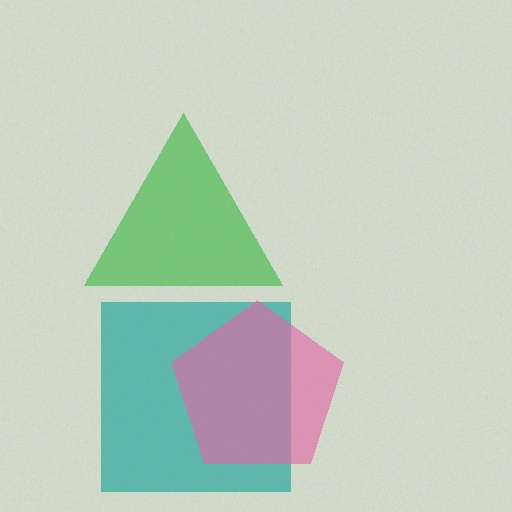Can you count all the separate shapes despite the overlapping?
Yes, there are 3 separate shapes.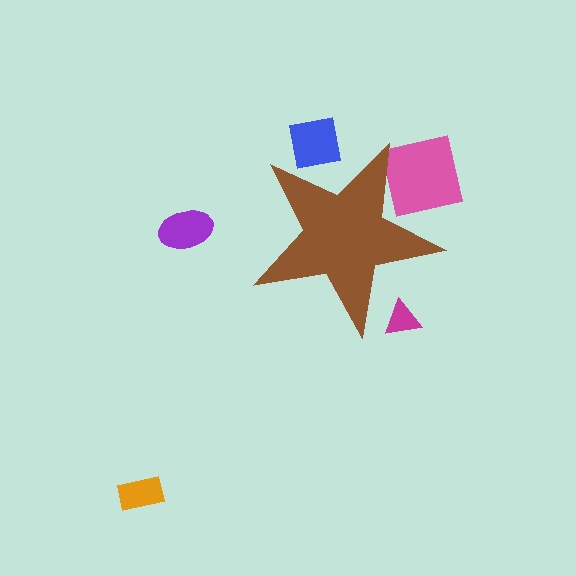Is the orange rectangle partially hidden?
No, the orange rectangle is fully visible.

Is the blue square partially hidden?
Yes, the blue square is partially hidden behind the brown star.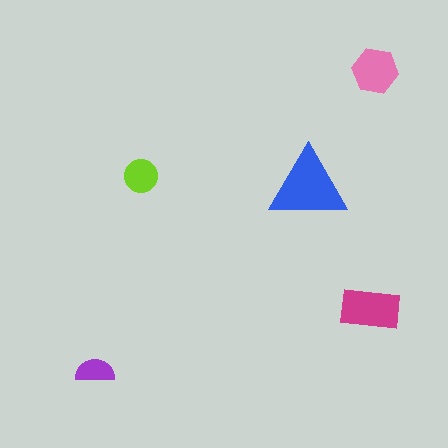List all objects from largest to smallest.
The blue triangle, the magenta rectangle, the pink hexagon, the lime circle, the purple semicircle.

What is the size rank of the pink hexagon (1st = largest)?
3rd.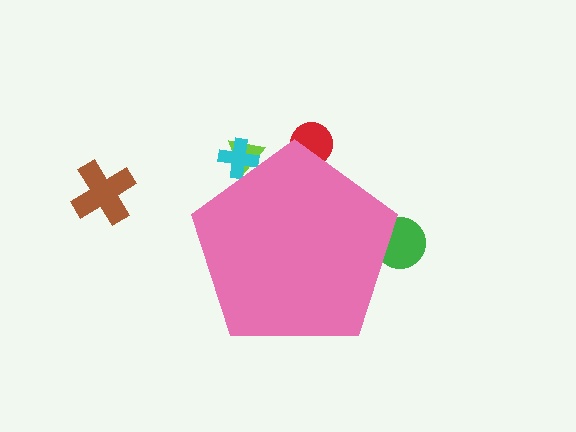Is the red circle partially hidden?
Yes, the red circle is partially hidden behind the pink pentagon.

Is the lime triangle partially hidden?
Yes, the lime triangle is partially hidden behind the pink pentagon.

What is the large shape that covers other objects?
A pink pentagon.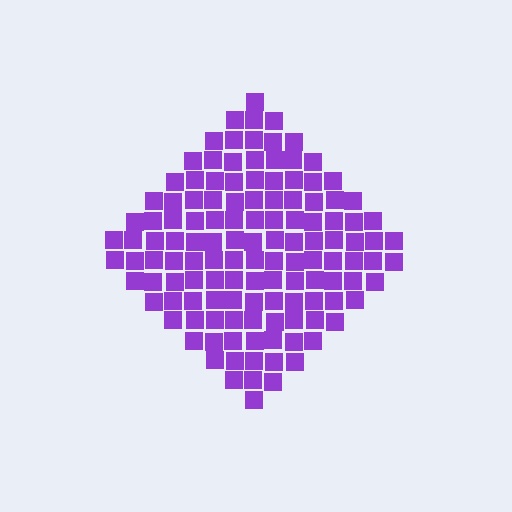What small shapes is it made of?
It is made of small squares.